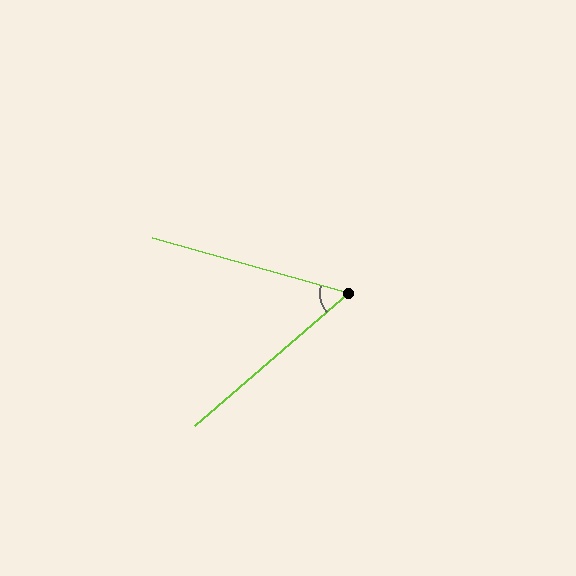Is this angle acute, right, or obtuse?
It is acute.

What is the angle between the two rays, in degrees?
Approximately 56 degrees.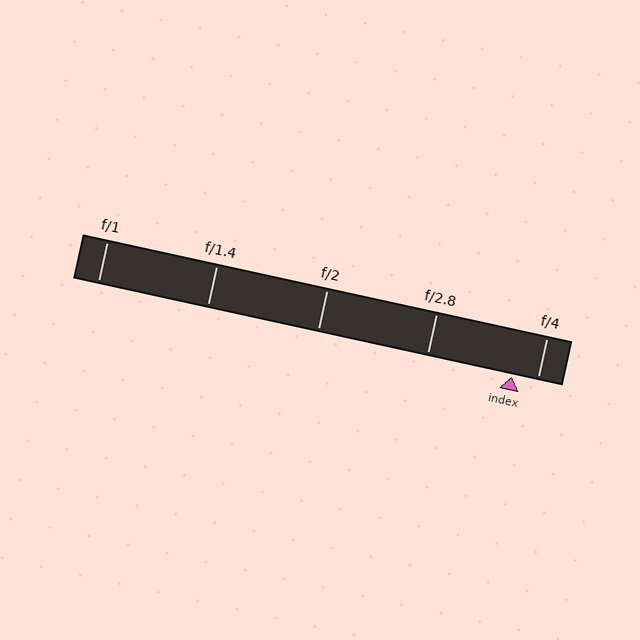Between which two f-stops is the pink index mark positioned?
The index mark is between f/2.8 and f/4.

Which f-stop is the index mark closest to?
The index mark is closest to f/4.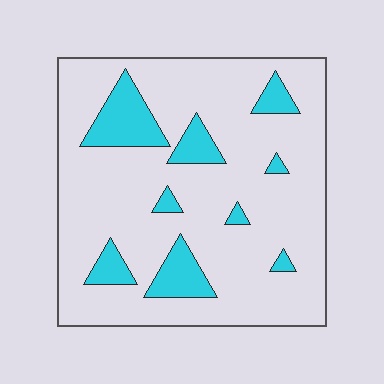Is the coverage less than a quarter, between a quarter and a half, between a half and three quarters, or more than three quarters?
Less than a quarter.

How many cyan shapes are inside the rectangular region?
9.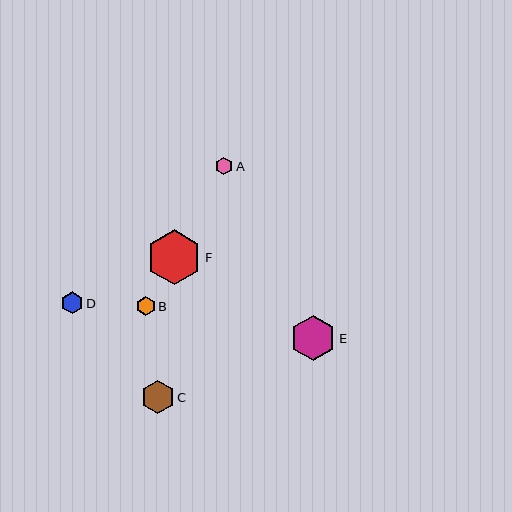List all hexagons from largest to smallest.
From largest to smallest: F, E, C, D, B, A.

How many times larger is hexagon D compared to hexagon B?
Hexagon D is approximately 1.2 times the size of hexagon B.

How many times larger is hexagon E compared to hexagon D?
Hexagon E is approximately 2.0 times the size of hexagon D.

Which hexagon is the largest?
Hexagon F is the largest with a size of approximately 55 pixels.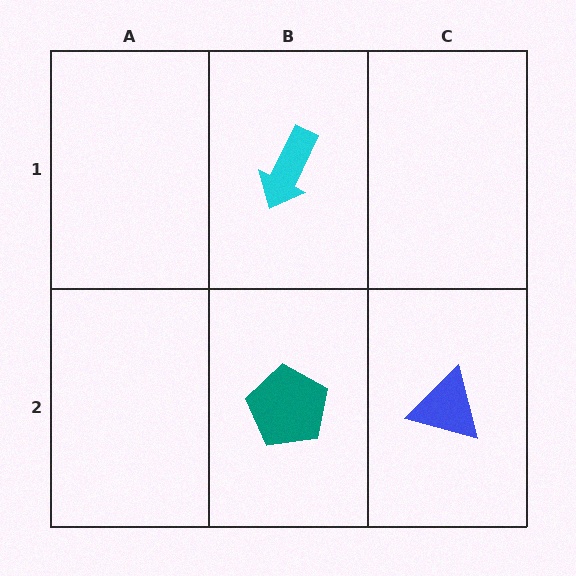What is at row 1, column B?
A cyan arrow.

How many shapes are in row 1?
1 shape.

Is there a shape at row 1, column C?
No, that cell is empty.